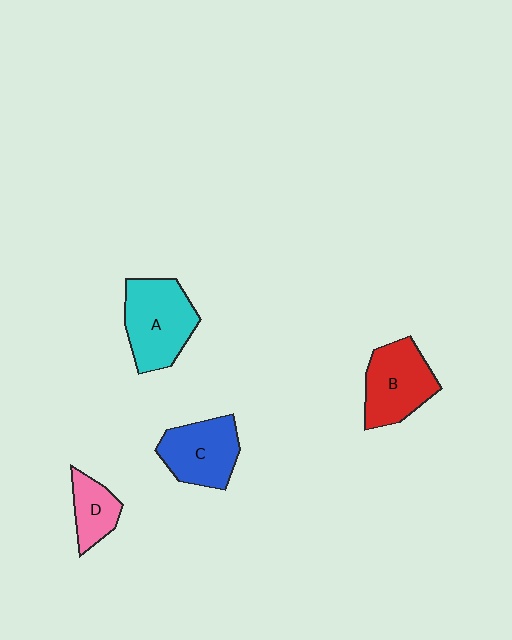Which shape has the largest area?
Shape A (cyan).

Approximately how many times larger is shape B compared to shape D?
Approximately 1.8 times.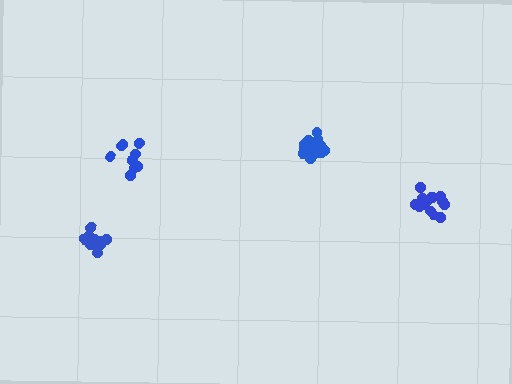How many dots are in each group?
Group 1: 11 dots, Group 2: 16 dots, Group 3: 13 dots, Group 4: 15 dots (55 total).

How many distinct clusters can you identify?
There are 4 distinct clusters.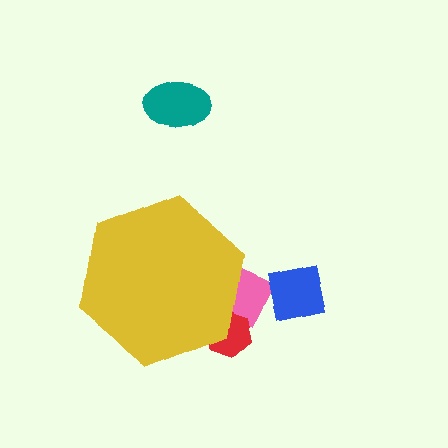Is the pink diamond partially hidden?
Yes, the pink diamond is partially hidden behind the yellow hexagon.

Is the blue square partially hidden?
No, the blue square is fully visible.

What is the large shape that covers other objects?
A yellow hexagon.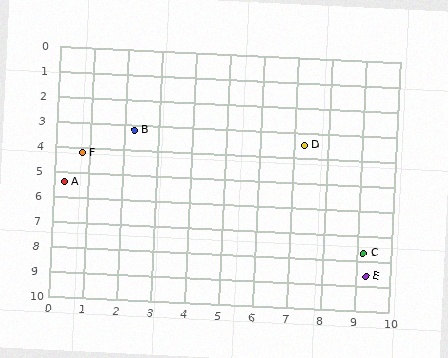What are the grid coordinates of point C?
Point C is at approximately (9.2, 7.7).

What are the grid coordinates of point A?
Point A is at approximately (0.3, 5.4).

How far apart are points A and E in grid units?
Points A and E are about 9.6 grid units apart.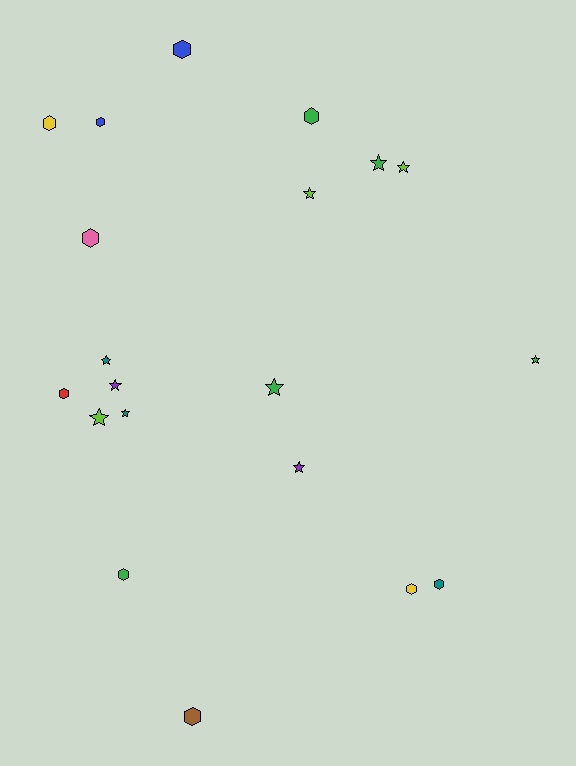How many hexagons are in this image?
There are 10 hexagons.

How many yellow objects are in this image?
There are 2 yellow objects.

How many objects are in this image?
There are 20 objects.